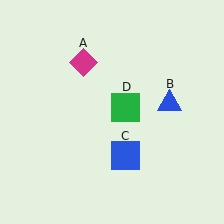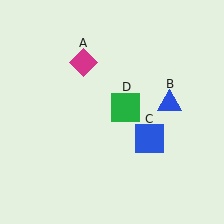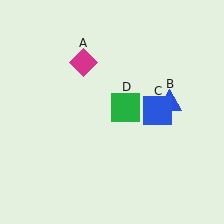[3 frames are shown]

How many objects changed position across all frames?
1 object changed position: blue square (object C).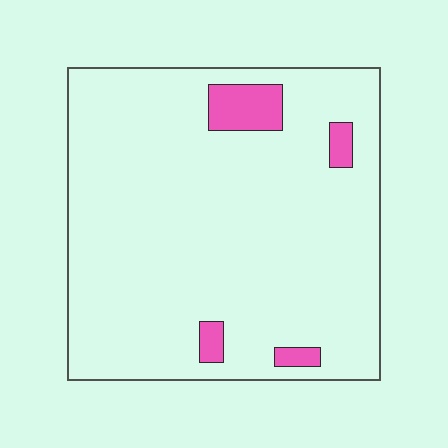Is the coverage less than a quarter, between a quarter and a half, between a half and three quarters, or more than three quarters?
Less than a quarter.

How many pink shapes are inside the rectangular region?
4.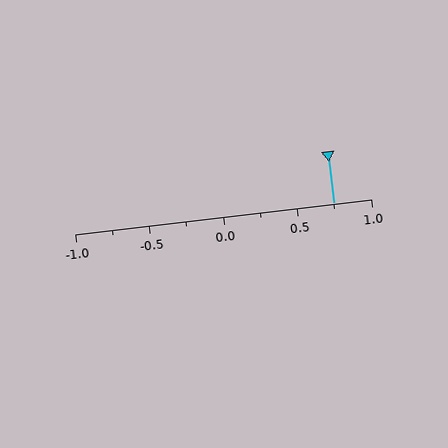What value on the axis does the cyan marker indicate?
The marker indicates approximately 0.75.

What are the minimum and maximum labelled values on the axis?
The axis runs from -1.0 to 1.0.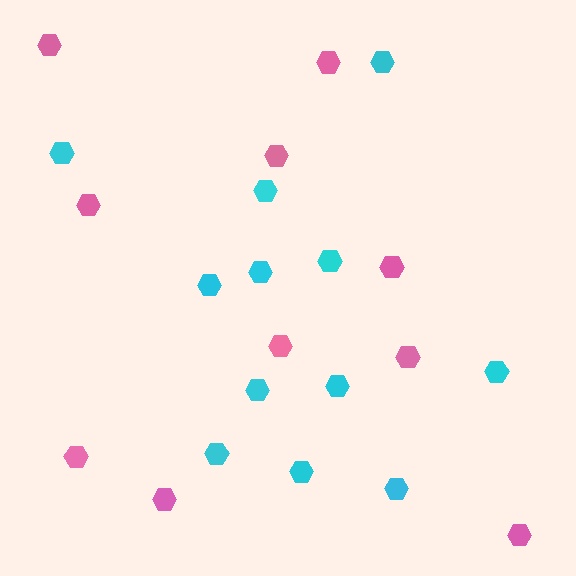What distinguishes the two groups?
There are 2 groups: one group of pink hexagons (10) and one group of cyan hexagons (12).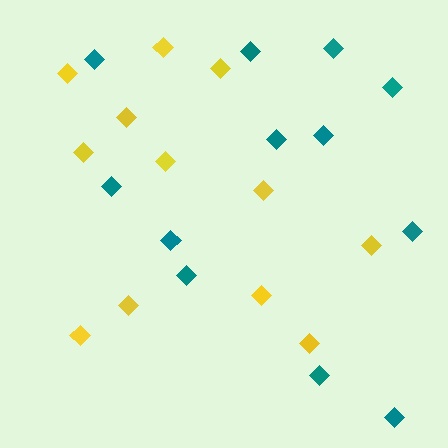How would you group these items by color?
There are 2 groups: one group of teal diamonds (12) and one group of yellow diamonds (12).